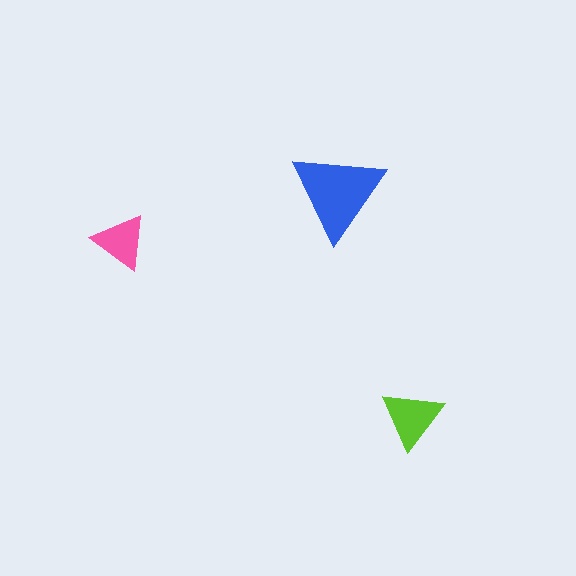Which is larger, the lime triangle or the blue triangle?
The blue one.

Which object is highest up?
The blue triangle is topmost.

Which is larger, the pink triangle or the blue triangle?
The blue one.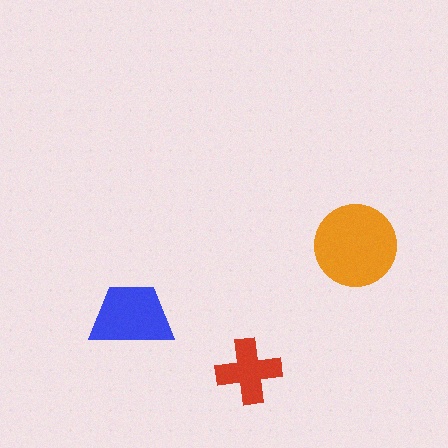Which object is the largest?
The orange circle.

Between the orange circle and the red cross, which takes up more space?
The orange circle.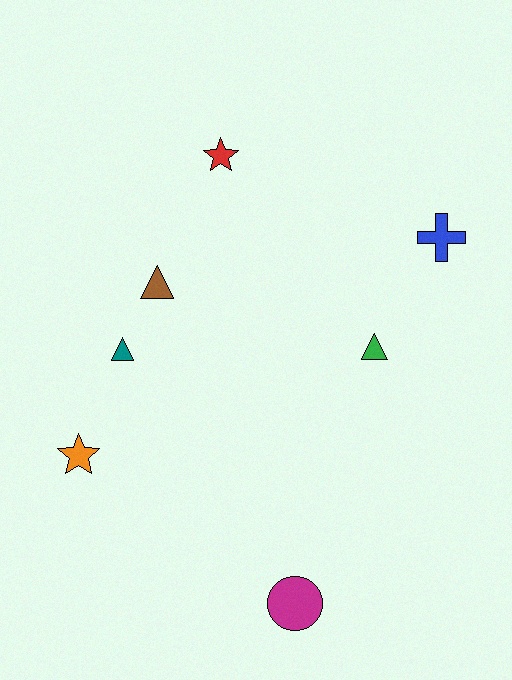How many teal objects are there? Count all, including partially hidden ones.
There is 1 teal object.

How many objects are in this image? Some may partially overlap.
There are 7 objects.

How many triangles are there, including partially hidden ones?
There are 3 triangles.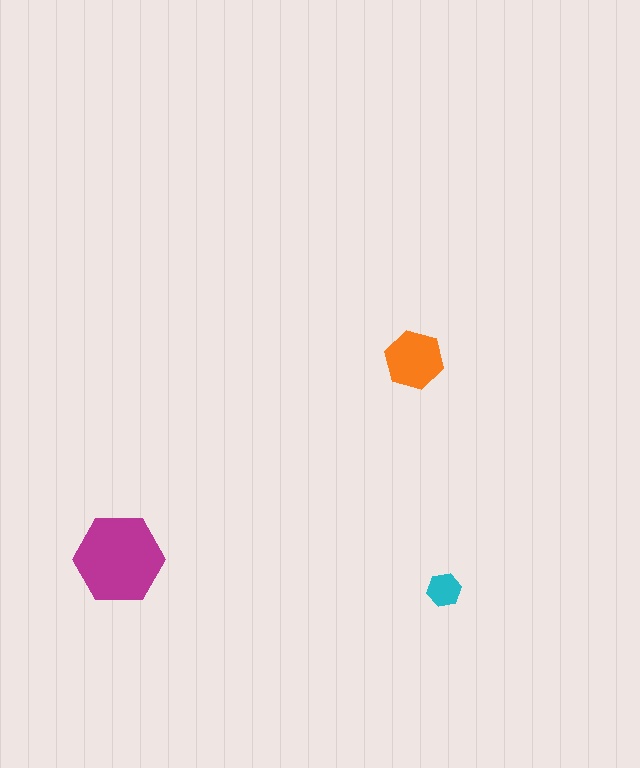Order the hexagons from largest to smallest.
the magenta one, the orange one, the cyan one.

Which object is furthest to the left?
The magenta hexagon is leftmost.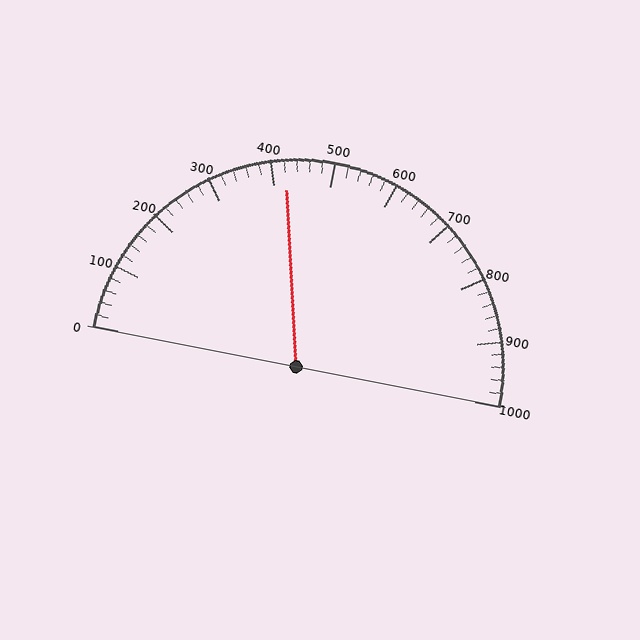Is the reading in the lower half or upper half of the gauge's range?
The reading is in the lower half of the range (0 to 1000).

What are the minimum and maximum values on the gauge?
The gauge ranges from 0 to 1000.